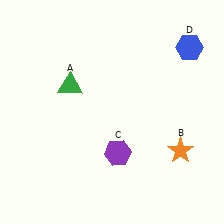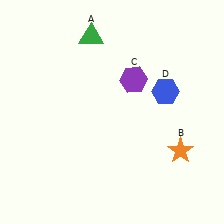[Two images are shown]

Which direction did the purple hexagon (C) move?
The purple hexagon (C) moved up.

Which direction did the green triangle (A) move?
The green triangle (A) moved up.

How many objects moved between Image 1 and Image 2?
3 objects moved between the two images.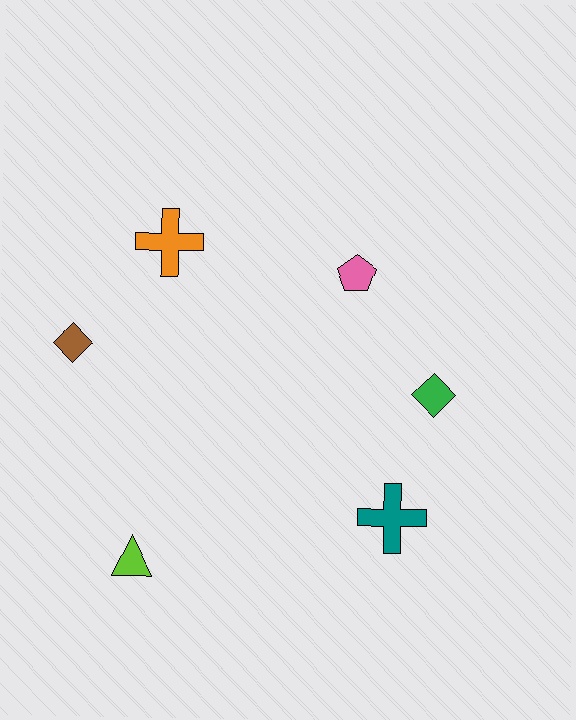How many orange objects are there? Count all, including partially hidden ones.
There is 1 orange object.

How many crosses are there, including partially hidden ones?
There are 2 crosses.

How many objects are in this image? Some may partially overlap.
There are 6 objects.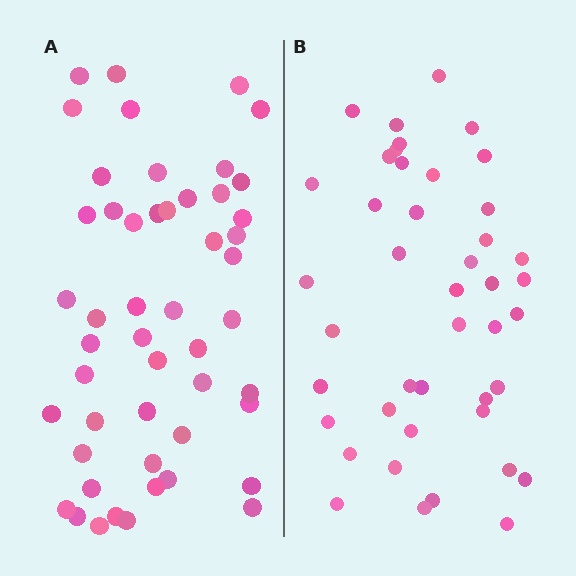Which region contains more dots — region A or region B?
Region A (the left region) has more dots.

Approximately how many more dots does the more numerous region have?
Region A has roughly 8 or so more dots than region B.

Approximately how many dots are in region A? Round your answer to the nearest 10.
About 50 dots.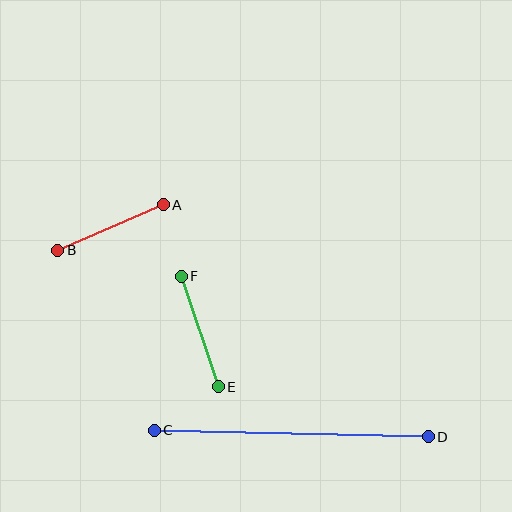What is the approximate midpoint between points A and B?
The midpoint is at approximately (110, 227) pixels.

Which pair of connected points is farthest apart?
Points C and D are farthest apart.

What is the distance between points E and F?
The distance is approximately 117 pixels.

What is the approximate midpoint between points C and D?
The midpoint is at approximately (291, 433) pixels.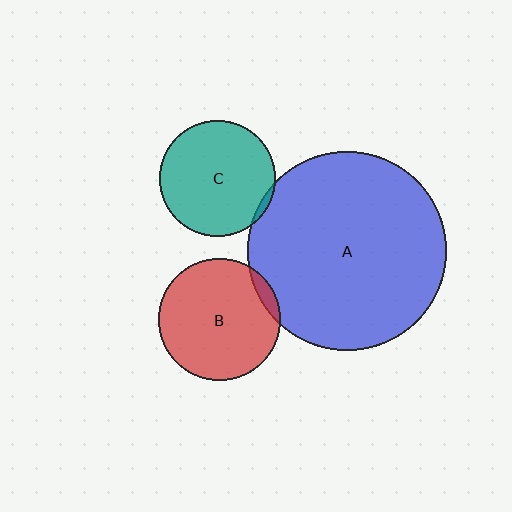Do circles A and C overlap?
Yes.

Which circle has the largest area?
Circle A (blue).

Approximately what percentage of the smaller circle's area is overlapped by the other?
Approximately 5%.